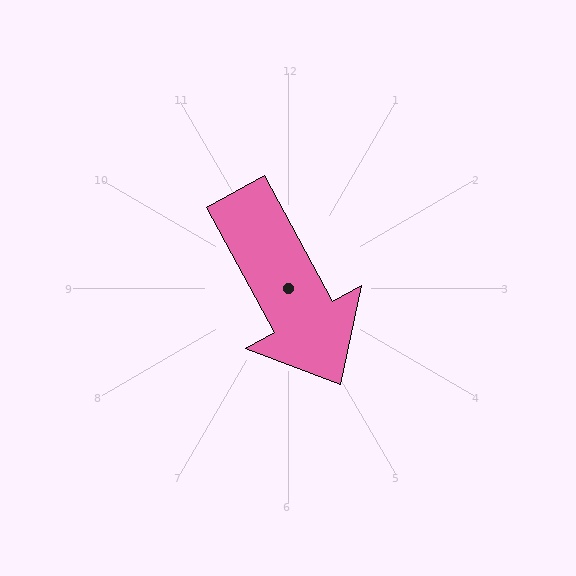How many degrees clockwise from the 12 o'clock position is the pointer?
Approximately 151 degrees.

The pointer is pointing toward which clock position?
Roughly 5 o'clock.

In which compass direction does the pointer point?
Southeast.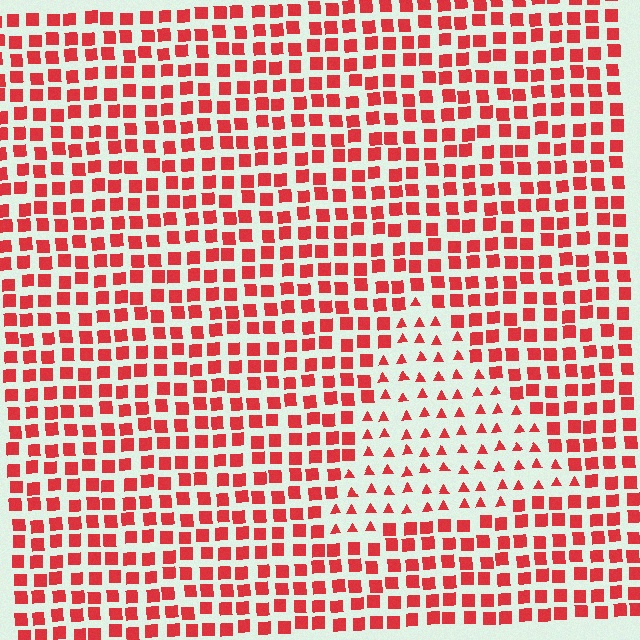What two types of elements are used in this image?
The image uses triangles inside the triangle region and squares outside it.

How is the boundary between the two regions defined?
The boundary is defined by a change in element shape: triangles inside vs. squares outside. All elements share the same color and spacing.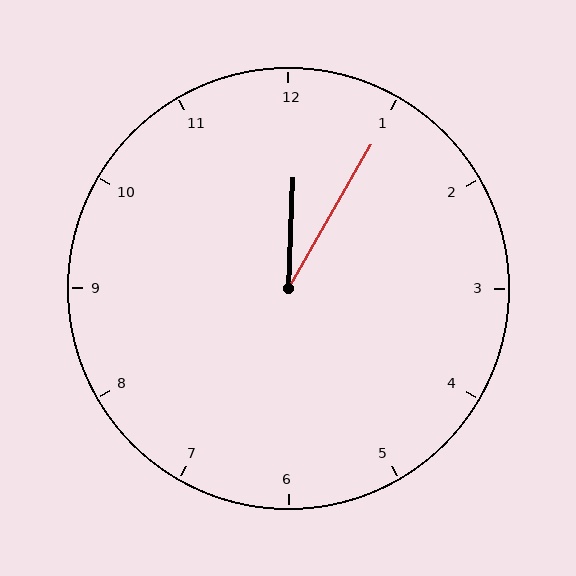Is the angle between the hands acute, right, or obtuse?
It is acute.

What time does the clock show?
12:05.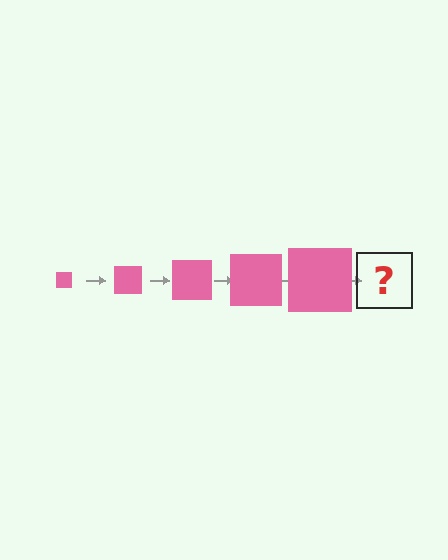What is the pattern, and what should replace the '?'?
The pattern is that the square gets progressively larger each step. The '?' should be a pink square, larger than the previous one.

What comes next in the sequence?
The next element should be a pink square, larger than the previous one.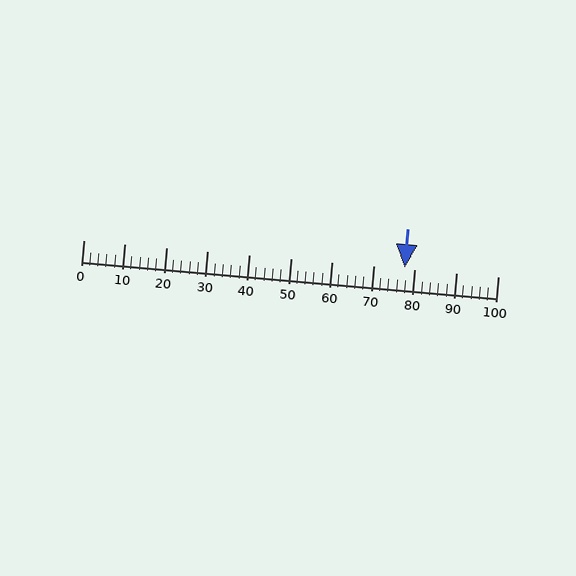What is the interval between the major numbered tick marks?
The major tick marks are spaced 10 units apart.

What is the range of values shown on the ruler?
The ruler shows values from 0 to 100.